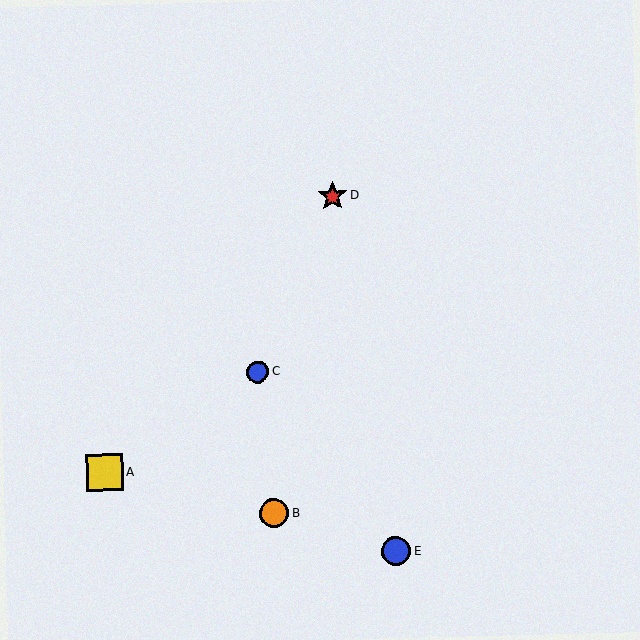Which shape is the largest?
The yellow square (labeled A) is the largest.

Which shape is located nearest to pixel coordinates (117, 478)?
The yellow square (labeled A) at (105, 473) is nearest to that location.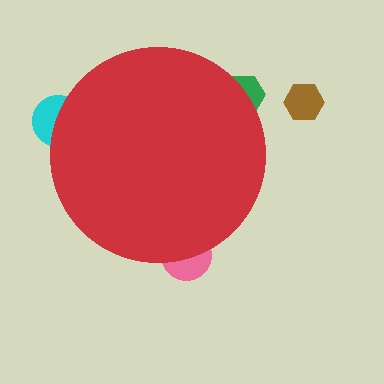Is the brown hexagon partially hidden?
No, the brown hexagon is fully visible.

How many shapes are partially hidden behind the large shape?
3 shapes are partially hidden.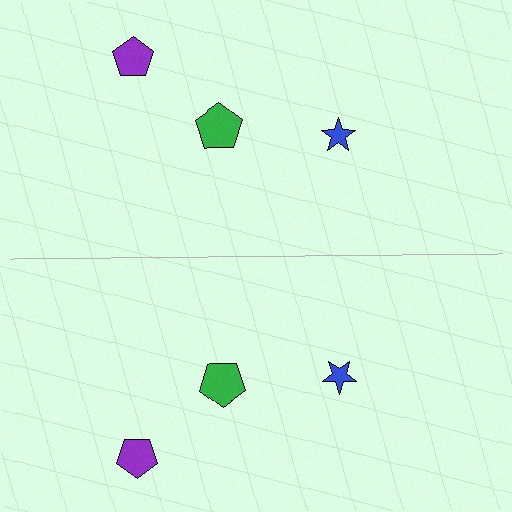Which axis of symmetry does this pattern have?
The pattern has a horizontal axis of symmetry running through the center of the image.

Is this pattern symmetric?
Yes, this pattern has bilateral (reflection) symmetry.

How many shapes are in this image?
There are 6 shapes in this image.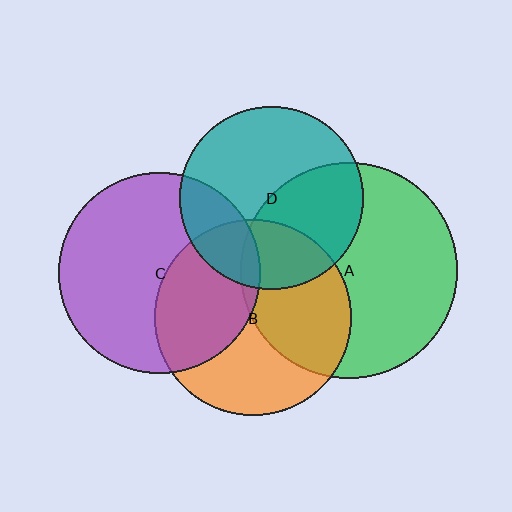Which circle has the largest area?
Circle A (green).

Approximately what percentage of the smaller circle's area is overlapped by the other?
Approximately 40%.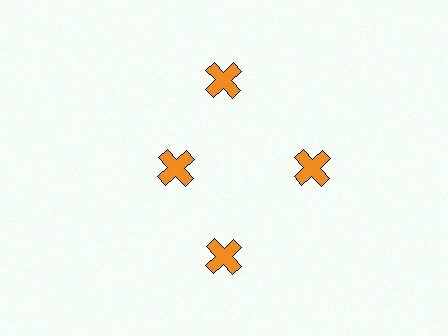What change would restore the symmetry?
The symmetry would be restored by moving it outward, back onto the ring so that all 4 crosses sit at equal angles and equal distance from the center.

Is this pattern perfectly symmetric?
No. The 4 orange crosses are arranged in a ring, but one element near the 9 o'clock position is pulled inward toward the center, breaking the 4-fold rotational symmetry.